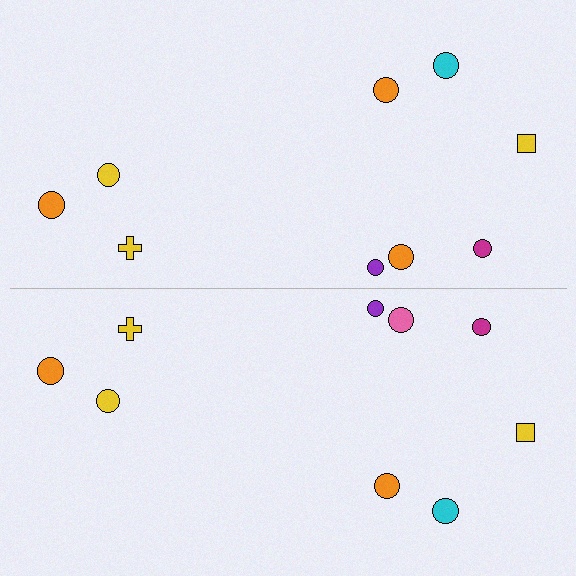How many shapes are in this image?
There are 18 shapes in this image.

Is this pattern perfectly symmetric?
No, the pattern is not perfectly symmetric. The pink circle on the bottom side breaks the symmetry — its mirror counterpart is orange.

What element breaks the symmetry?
The pink circle on the bottom side breaks the symmetry — its mirror counterpart is orange.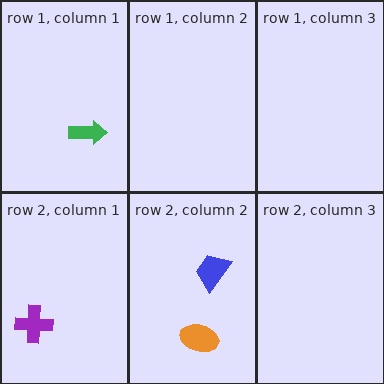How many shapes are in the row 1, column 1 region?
1.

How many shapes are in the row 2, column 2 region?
2.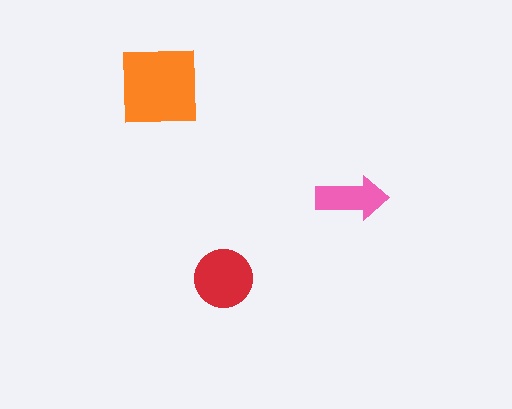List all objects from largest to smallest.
The orange square, the red circle, the pink arrow.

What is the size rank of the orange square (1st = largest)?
1st.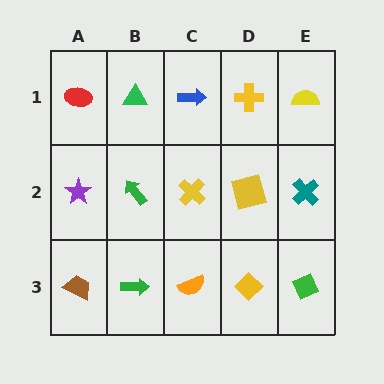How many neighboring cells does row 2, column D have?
4.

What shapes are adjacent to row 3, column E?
A teal cross (row 2, column E), a yellow diamond (row 3, column D).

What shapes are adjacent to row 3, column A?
A purple star (row 2, column A), a green arrow (row 3, column B).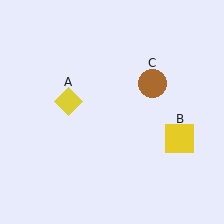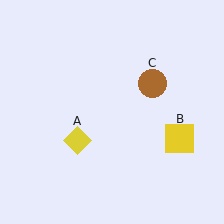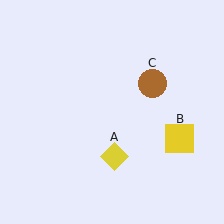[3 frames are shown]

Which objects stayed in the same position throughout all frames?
Yellow square (object B) and brown circle (object C) remained stationary.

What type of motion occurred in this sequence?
The yellow diamond (object A) rotated counterclockwise around the center of the scene.